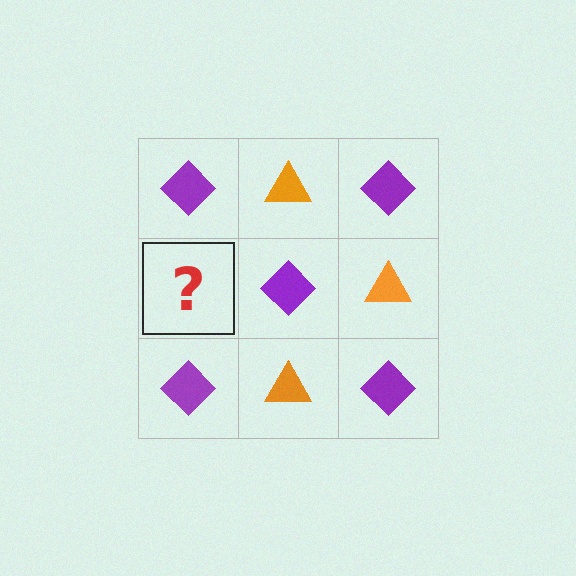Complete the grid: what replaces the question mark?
The question mark should be replaced with an orange triangle.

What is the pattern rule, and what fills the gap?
The rule is that it alternates purple diamond and orange triangle in a checkerboard pattern. The gap should be filled with an orange triangle.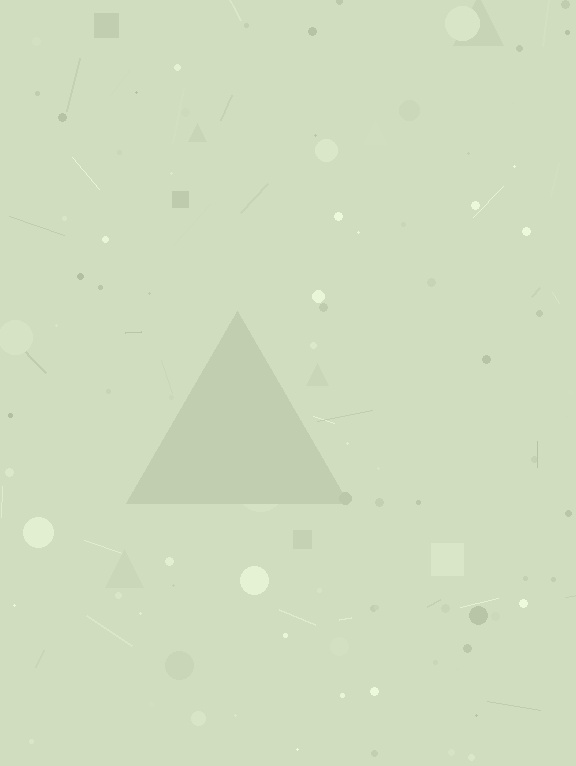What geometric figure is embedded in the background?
A triangle is embedded in the background.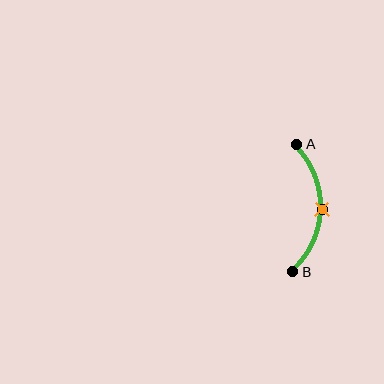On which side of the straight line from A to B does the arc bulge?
The arc bulges to the right of the straight line connecting A and B.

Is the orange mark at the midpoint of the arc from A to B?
Yes. The orange mark lies on the arc at equal arc-length from both A and B — it is the arc midpoint.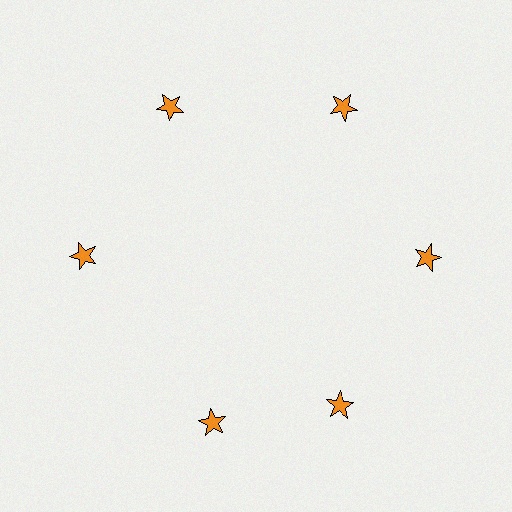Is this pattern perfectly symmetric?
No. The 6 orange stars are arranged in a ring, but one element near the 7 o'clock position is rotated out of alignment along the ring, breaking the 6-fold rotational symmetry.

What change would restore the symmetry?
The symmetry would be restored by rotating it back into even spacing with its neighbors so that all 6 stars sit at equal angles and equal distance from the center.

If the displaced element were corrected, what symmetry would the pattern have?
It would have 6-fold rotational symmetry — the pattern would map onto itself every 60 degrees.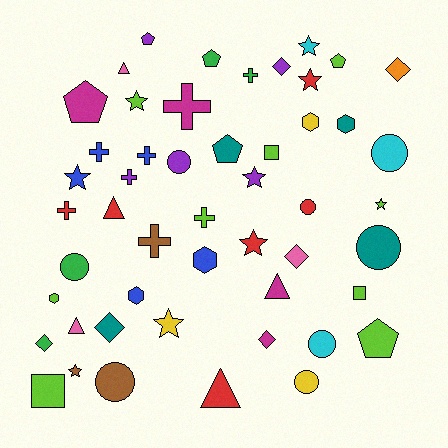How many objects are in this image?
There are 50 objects.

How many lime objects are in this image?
There are 9 lime objects.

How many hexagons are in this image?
There are 5 hexagons.